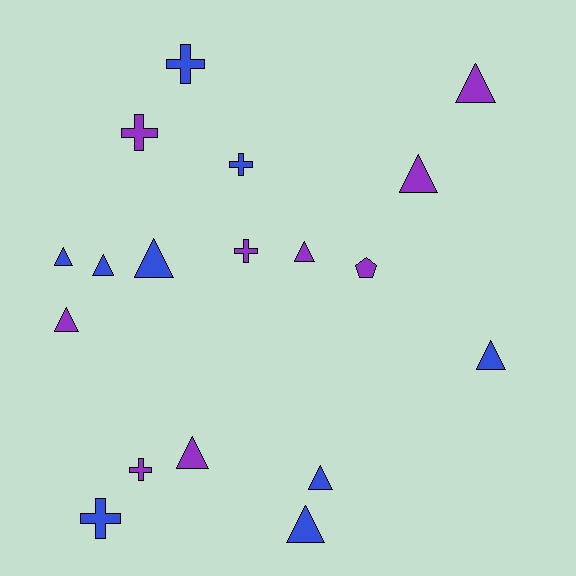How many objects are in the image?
There are 18 objects.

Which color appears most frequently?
Blue, with 9 objects.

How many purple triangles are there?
There are 5 purple triangles.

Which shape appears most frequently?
Triangle, with 11 objects.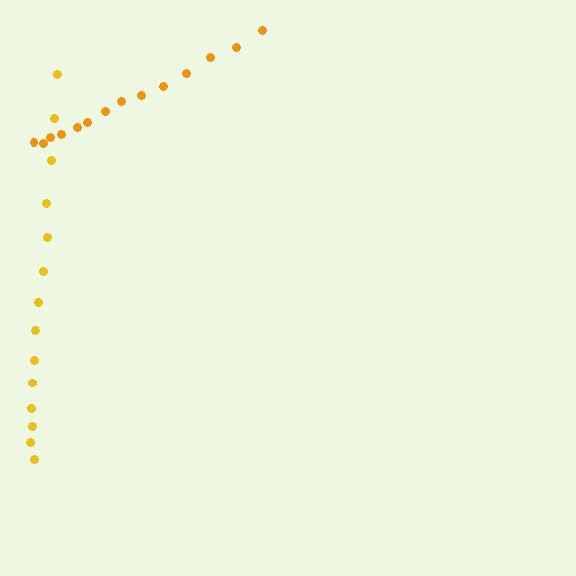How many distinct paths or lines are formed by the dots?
There are 2 distinct paths.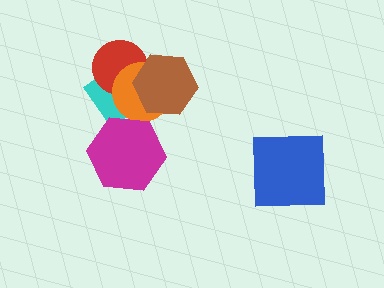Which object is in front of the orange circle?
The brown hexagon is in front of the orange circle.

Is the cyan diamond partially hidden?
Yes, it is partially covered by another shape.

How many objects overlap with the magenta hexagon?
1 object overlaps with the magenta hexagon.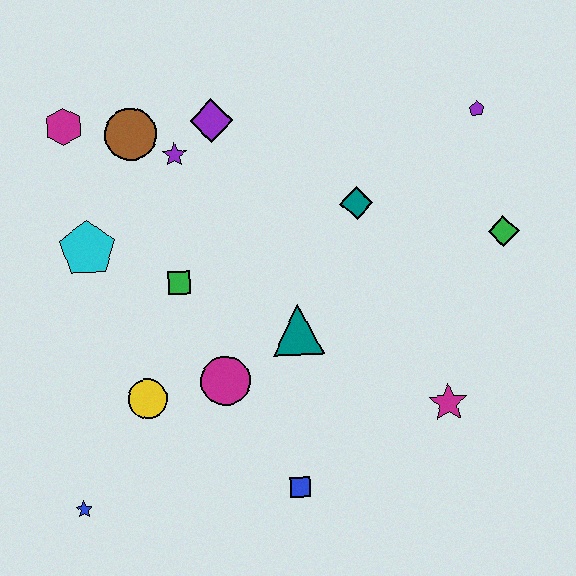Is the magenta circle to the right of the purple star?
Yes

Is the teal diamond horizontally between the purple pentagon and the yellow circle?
Yes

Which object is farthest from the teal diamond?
The blue star is farthest from the teal diamond.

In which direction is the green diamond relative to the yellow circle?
The green diamond is to the right of the yellow circle.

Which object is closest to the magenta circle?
The yellow circle is closest to the magenta circle.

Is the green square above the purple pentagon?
No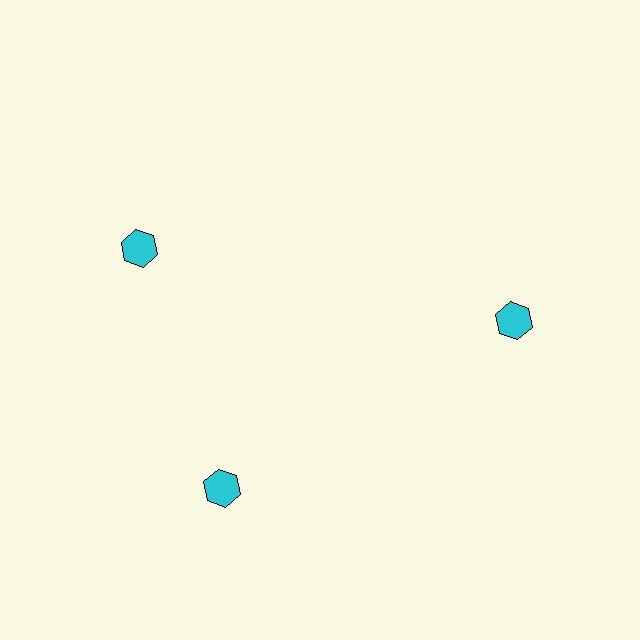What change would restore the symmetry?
The symmetry would be restored by rotating it back into even spacing with its neighbors so that all 3 hexagons sit at equal angles and equal distance from the center.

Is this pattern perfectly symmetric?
No. The 3 cyan hexagons are arranged in a ring, but one element near the 11 o'clock position is rotated out of alignment along the ring, breaking the 3-fold rotational symmetry.